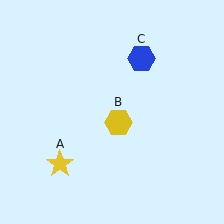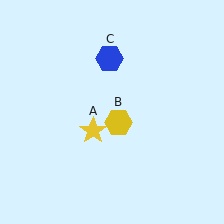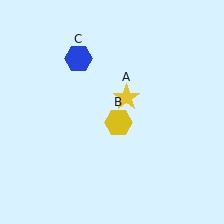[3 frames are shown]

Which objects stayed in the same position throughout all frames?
Yellow hexagon (object B) remained stationary.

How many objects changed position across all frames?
2 objects changed position: yellow star (object A), blue hexagon (object C).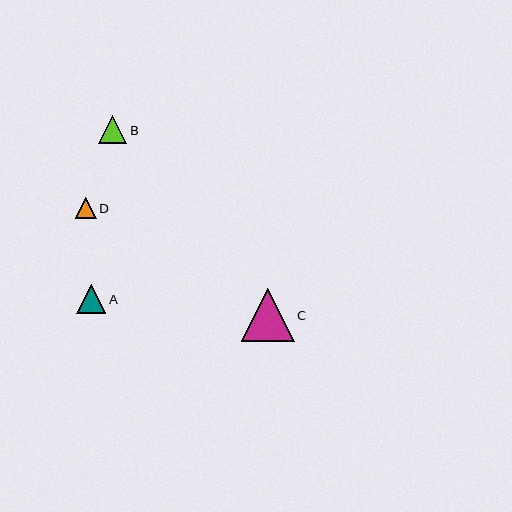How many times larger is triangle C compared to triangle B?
Triangle C is approximately 1.9 times the size of triangle B.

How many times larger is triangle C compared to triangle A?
Triangle C is approximately 1.8 times the size of triangle A.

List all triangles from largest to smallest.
From largest to smallest: C, A, B, D.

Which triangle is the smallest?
Triangle D is the smallest with a size of approximately 21 pixels.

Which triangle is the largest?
Triangle C is the largest with a size of approximately 53 pixels.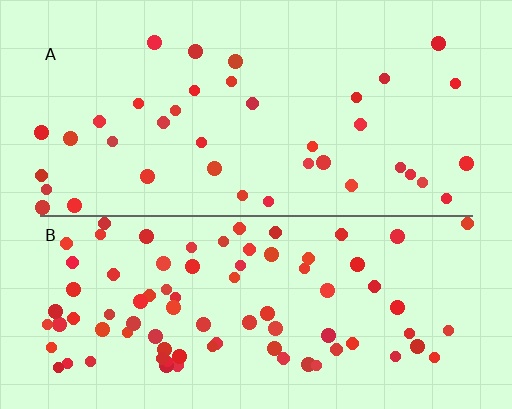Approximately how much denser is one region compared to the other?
Approximately 2.2× — region B over region A.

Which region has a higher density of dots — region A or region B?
B (the bottom).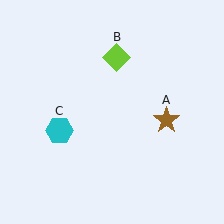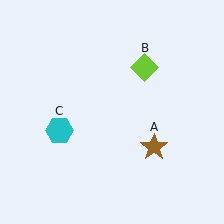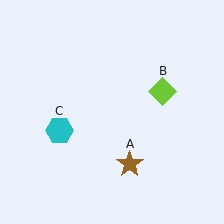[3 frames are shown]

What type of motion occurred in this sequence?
The brown star (object A), lime diamond (object B) rotated clockwise around the center of the scene.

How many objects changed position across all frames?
2 objects changed position: brown star (object A), lime diamond (object B).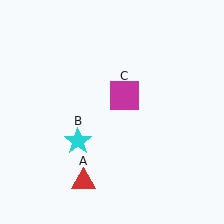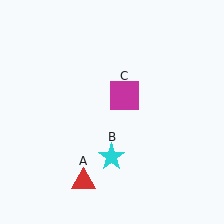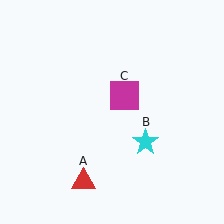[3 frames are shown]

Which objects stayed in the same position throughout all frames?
Red triangle (object A) and magenta square (object C) remained stationary.